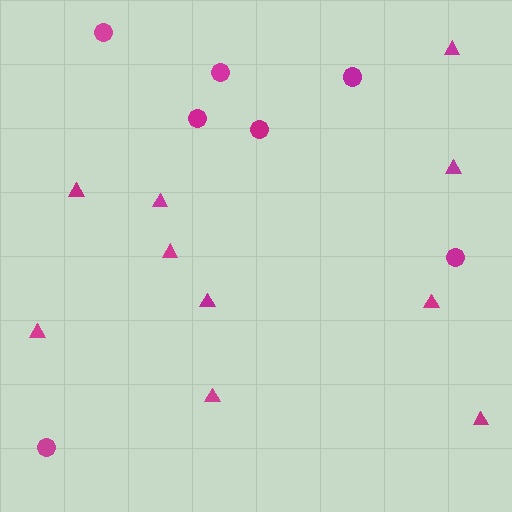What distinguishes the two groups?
There are 2 groups: one group of circles (7) and one group of triangles (10).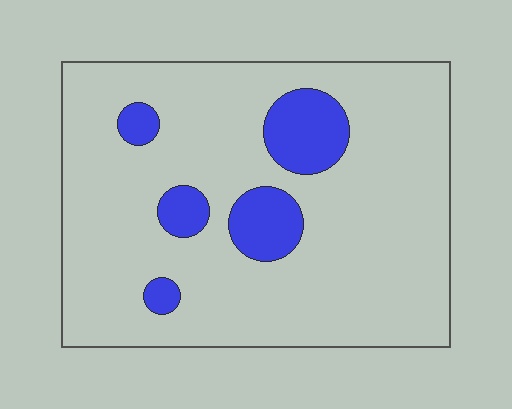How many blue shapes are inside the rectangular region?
5.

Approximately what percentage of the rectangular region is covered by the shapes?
Approximately 15%.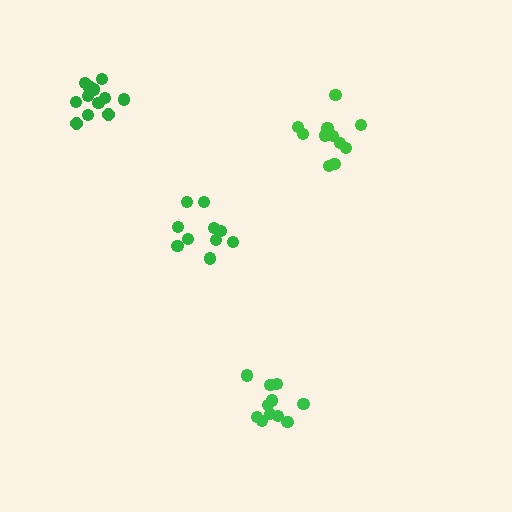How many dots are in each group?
Group 1: 11 dots, Group 2: 10 dots, Group 3: 13 dots, Group 4: 12 dots (46 total).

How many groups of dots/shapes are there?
There are 4 groups.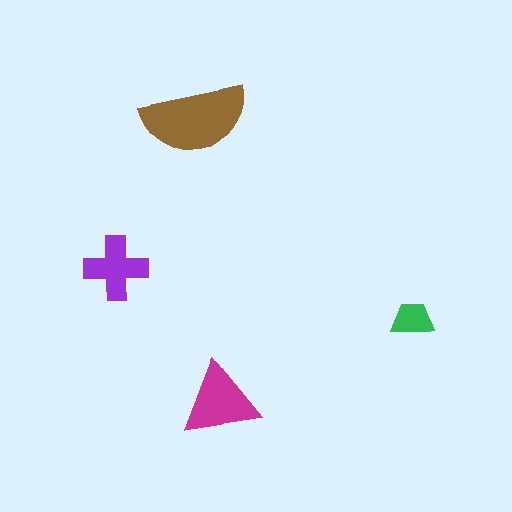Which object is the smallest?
The green trapezoid.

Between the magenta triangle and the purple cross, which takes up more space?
The magenta triangle.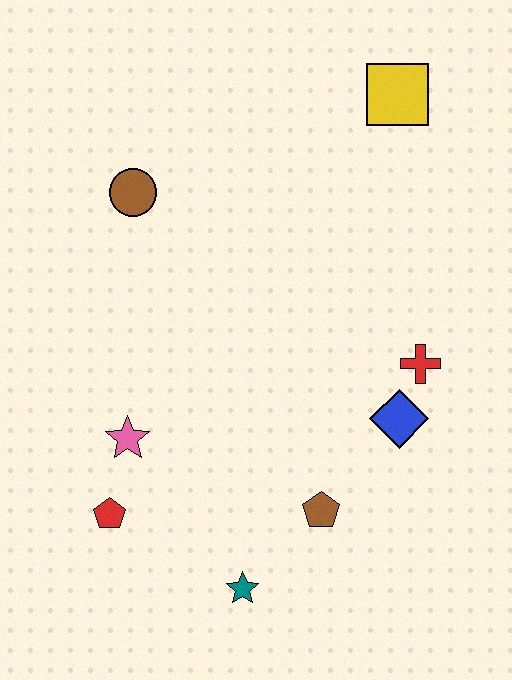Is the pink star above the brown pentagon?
Yes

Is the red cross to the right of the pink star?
Yes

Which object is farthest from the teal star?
The yellow square is farthest from the teal star.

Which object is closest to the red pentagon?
The pink star is closest to the red pentagon.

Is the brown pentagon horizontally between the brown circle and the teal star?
No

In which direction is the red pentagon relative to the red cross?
The red pentagon is to the left of the red cross.